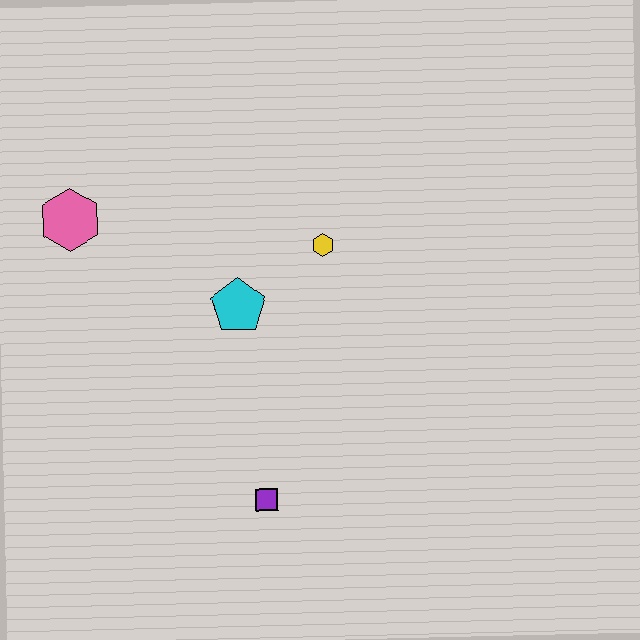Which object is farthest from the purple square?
The pink hexagon is farthest from the purple square.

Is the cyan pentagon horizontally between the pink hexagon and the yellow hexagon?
Yes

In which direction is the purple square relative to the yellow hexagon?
The purple square is below the yellow hexagon.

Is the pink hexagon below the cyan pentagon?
No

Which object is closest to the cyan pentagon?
The yellow hexagon is closest to the cyan pentagon.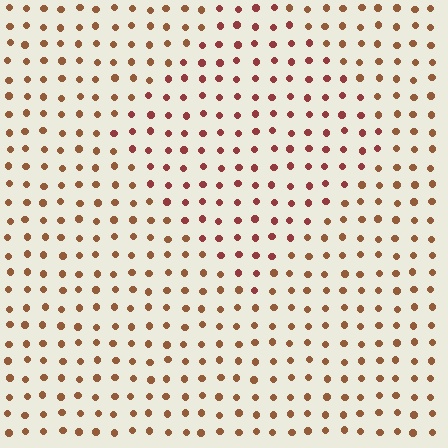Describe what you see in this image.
The image is filled with small brown elements in a uniform arrangement. A diamond-shaped region is visible where the elements are tinted to a slightly different hue, forming a subtle color boundary.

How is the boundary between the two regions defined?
The boundary is defined purely by a slight shift in hue (about 25 degrees). Spacing, size, and orientation are identical on both sides.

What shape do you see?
I see a diamond.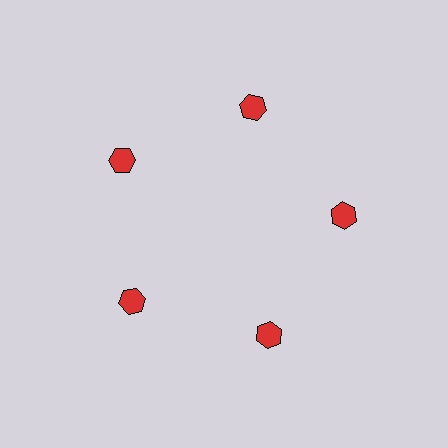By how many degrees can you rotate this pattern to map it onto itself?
The pattern maps onto itself every 72 degrees of rotation.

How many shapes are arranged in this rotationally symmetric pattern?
There are 5 shapes, arranged in 5 groups of 1.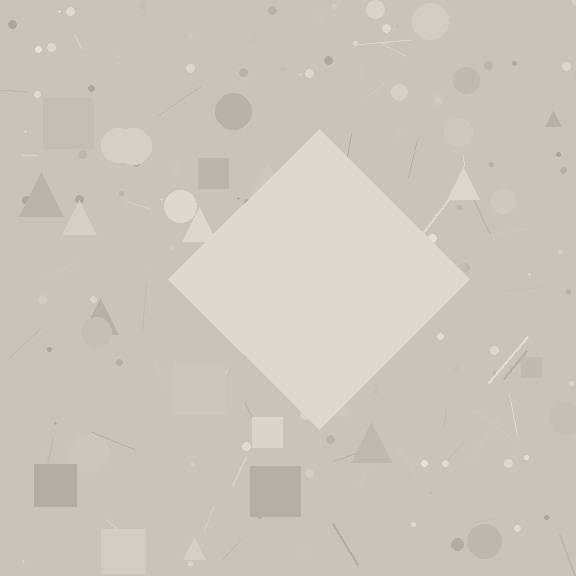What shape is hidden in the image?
A diamond is hidden in the image.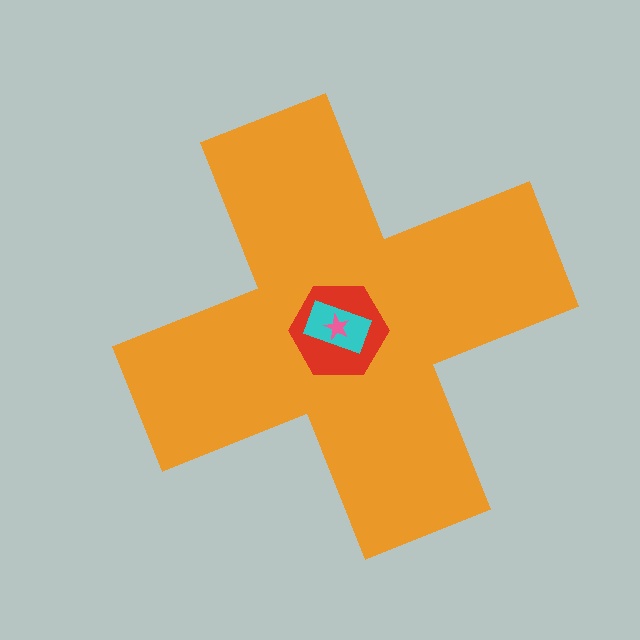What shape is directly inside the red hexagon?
The cyan rectangle.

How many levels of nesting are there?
4.